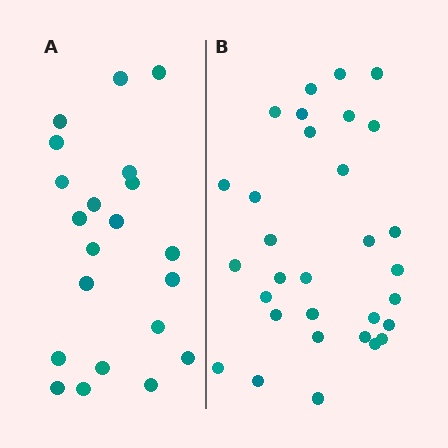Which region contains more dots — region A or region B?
Region B (the right region) has more dots.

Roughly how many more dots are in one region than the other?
Region B has roughly 10 or so more dots than region A.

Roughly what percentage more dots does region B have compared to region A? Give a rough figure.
About 50% more.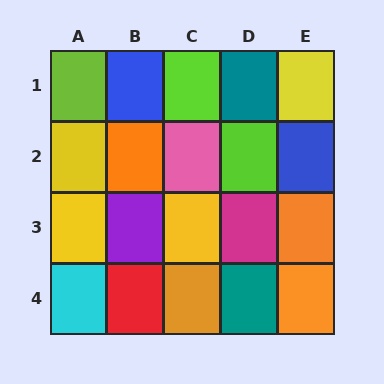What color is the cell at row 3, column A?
Yellow.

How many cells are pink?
1 cell is pink.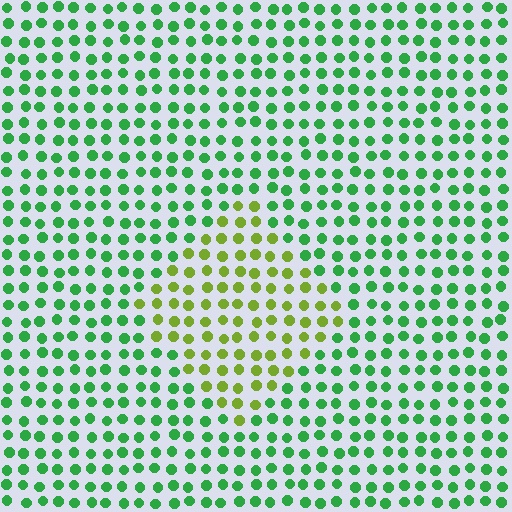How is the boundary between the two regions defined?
The boundary is defined purely by a slight shift in hue (about 47 degrees). Spacing, size, and orientation are identical on both sides.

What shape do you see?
I see a diamond.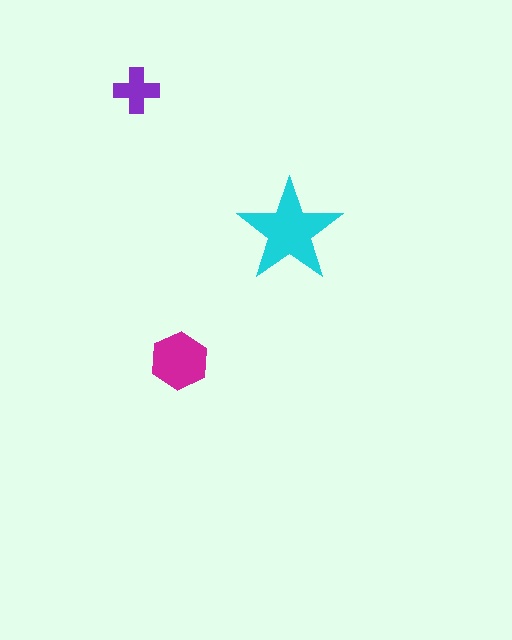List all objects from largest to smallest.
The cyan star, the magenta hexagon, the purple cross.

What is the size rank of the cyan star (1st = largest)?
1st.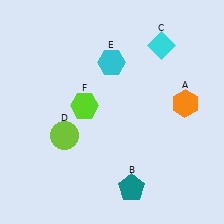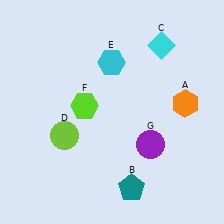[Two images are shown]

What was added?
A purple circle (G) was added in Image 2.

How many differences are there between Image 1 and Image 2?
There is 1 difference between the two images.